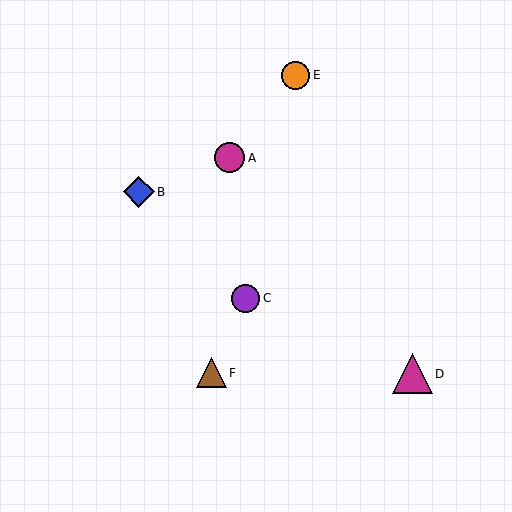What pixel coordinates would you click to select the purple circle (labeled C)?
Click at (246, 298) to select the purple circle C.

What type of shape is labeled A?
Shape A is a magenta circle.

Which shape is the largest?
The magenta triangle (labeled D) is the largest.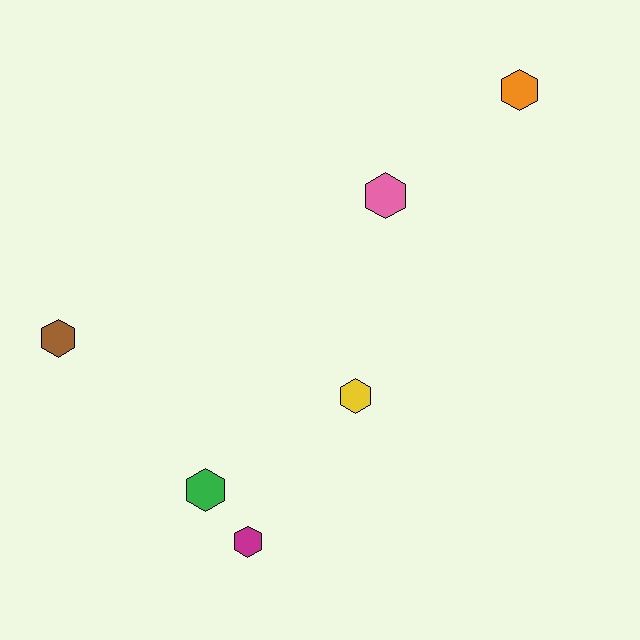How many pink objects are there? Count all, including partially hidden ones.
There is 1 pink object.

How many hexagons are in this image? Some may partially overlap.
There are 6 hexagons.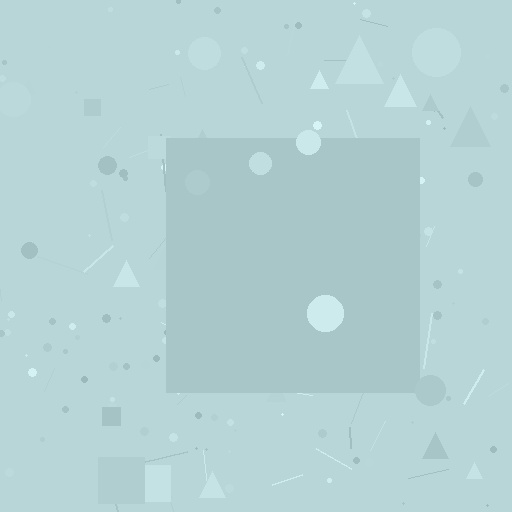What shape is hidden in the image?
A square is hidden in the image.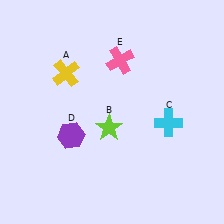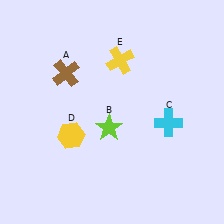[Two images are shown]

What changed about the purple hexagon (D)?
In Image 1, D is purple. In Image 2, it changed to yellow.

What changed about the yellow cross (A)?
In Image 1, A is yellow. In Image 2, it changed to brown.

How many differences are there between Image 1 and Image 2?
There are 3 differences between the two images.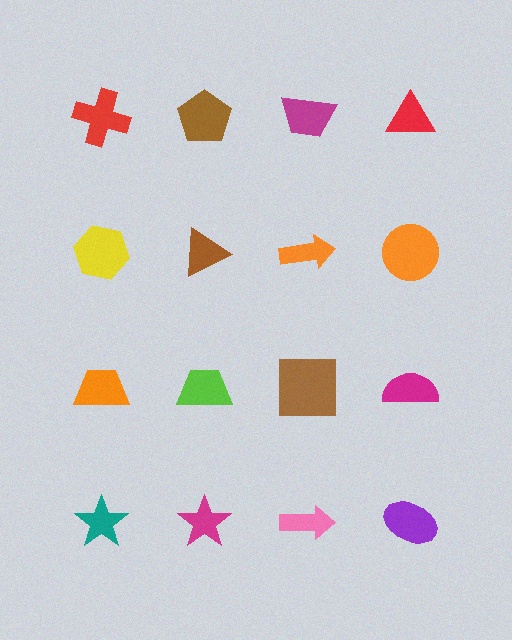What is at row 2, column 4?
An orange circle.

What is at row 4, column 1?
A teal star.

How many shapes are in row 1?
4 shapes.